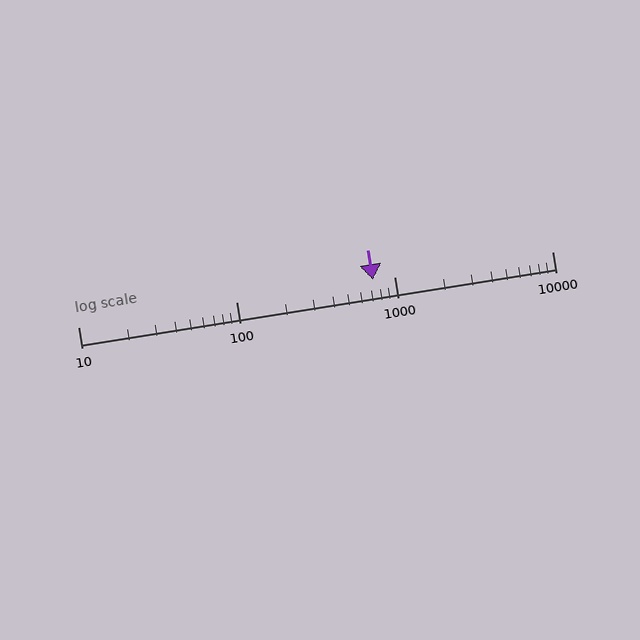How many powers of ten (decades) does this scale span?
The scale spans 3 decades, from 10 to 10000.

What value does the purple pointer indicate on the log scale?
The pointer indicates approximately 730.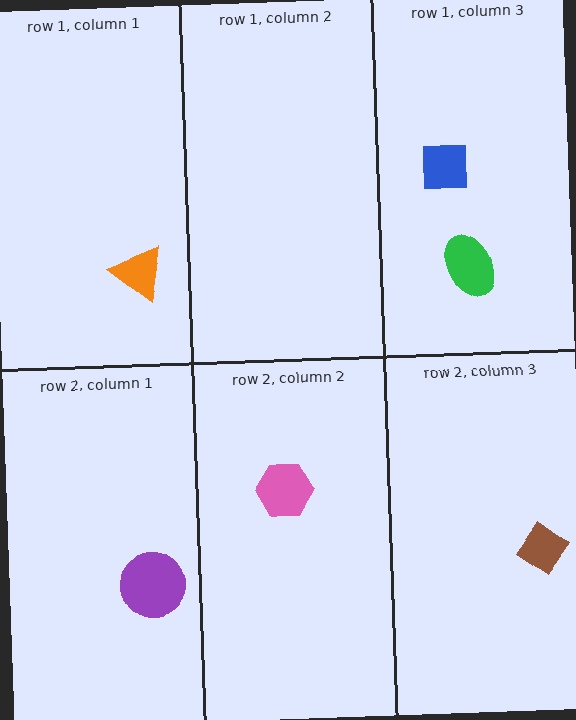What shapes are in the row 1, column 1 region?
The orange triangle.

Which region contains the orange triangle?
The row 1, column 1 region.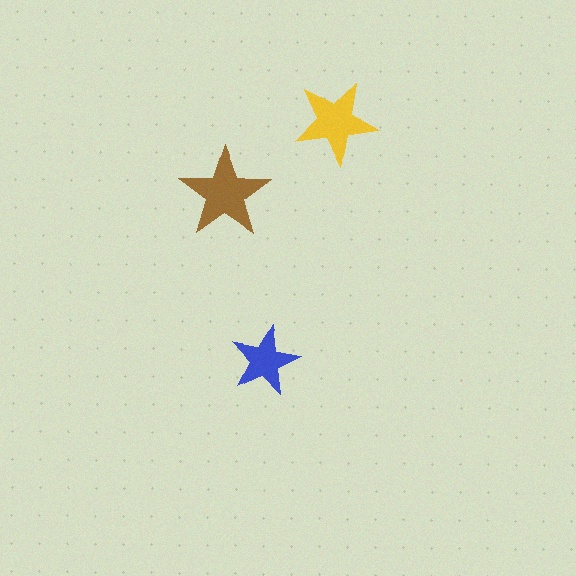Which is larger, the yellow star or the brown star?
The brown one.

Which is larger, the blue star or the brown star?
The brown one.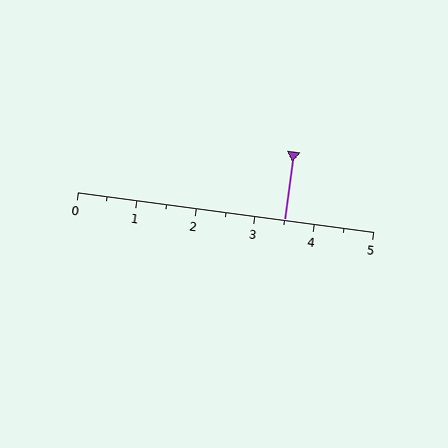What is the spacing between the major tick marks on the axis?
The major ticks are spaced 1 apart.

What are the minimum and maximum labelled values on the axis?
The axis runs from 0 to 5.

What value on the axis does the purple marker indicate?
The marker indicates approximately 3.5.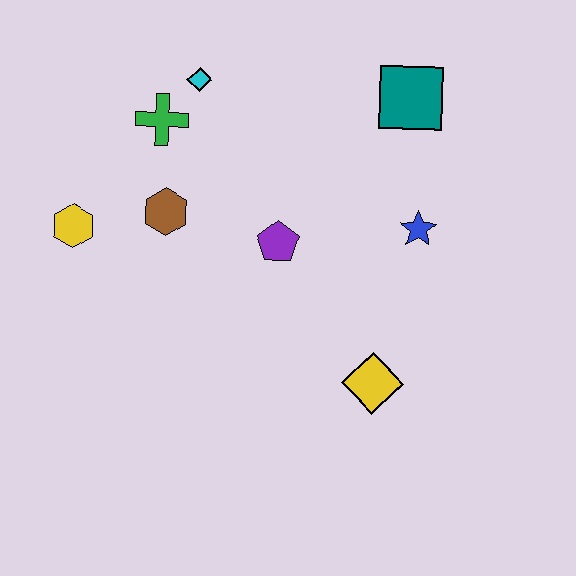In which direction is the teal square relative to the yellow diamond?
The teal square is above the yellow diamond.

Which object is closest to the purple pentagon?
The brown hexagon is closest to the purple pentagon.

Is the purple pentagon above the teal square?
No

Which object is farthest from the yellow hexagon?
The teal square is farthest from the yellow hexagon.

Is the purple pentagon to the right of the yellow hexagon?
Yes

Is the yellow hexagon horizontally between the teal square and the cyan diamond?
No